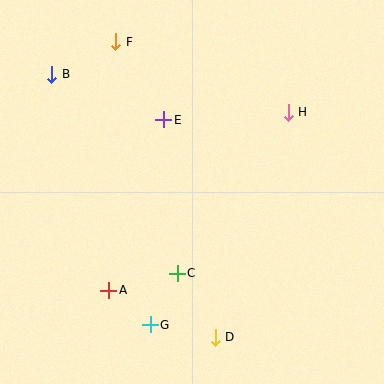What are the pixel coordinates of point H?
Point H is at (288, 112).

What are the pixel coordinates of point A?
Point A is at (109, 290).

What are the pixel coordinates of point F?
Point F is at (115, 42).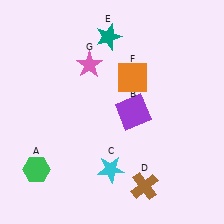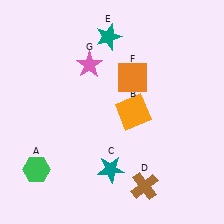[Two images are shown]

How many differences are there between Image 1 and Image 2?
There are 2 differences between the two images.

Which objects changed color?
B changed from purple to orange. C changed from cyan to teal.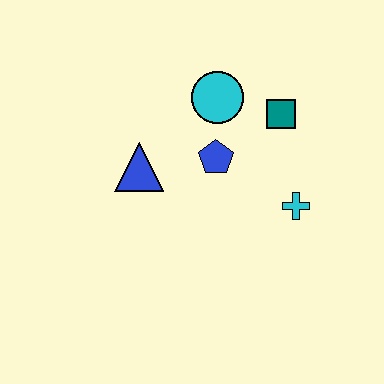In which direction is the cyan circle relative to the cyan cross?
The cyan circle is above the cyan cross.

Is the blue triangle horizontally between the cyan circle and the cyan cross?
No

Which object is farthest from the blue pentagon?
The cyan cross is farthest from the blue pentagon.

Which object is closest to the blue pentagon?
The cyan circle is closest to the blue pentagon.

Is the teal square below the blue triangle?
No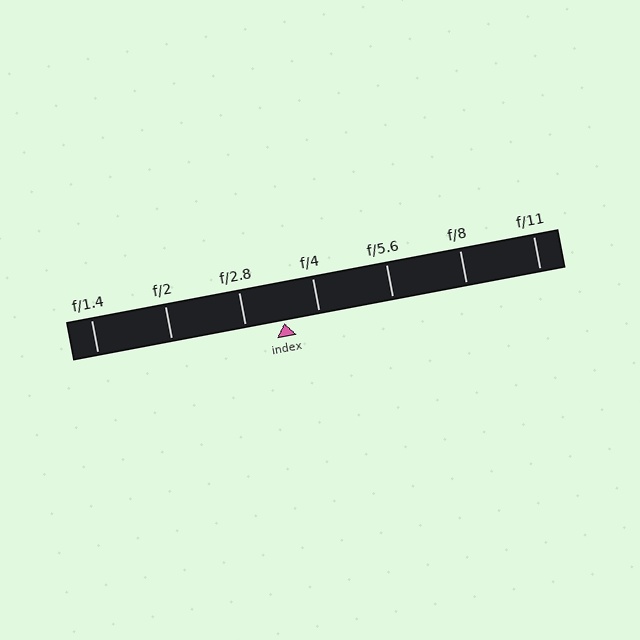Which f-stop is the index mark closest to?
The index mark is closest to f/4.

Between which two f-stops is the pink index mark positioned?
The index mark is between f/2.8 and f/4.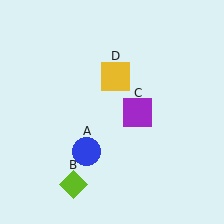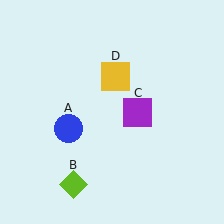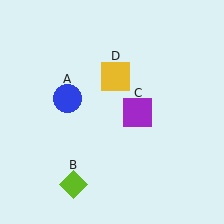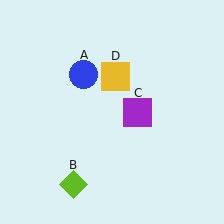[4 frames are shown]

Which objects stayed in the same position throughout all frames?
Lime diamond (object B) and purple square (object C) and yellow square (object D) remained stationary.